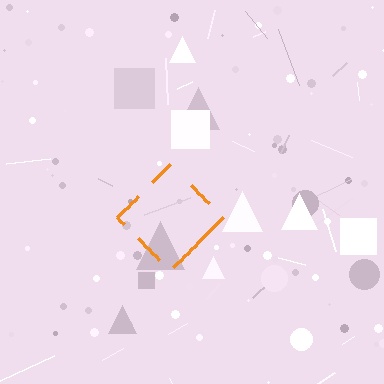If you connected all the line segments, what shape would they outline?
They would outline a diamond.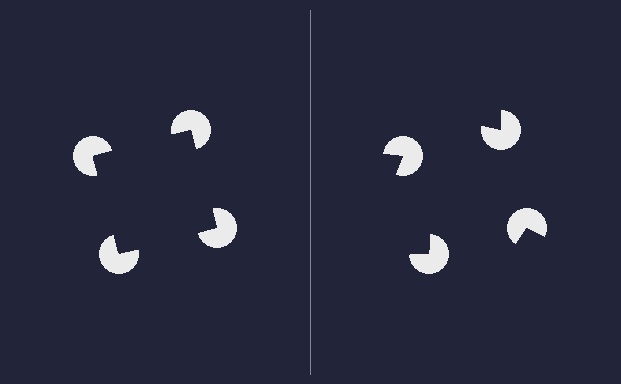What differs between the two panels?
The pac-man discs are positioned identically on both sides; only the wedge orientations differ. On the left they align to a square; on the right they are misaligned.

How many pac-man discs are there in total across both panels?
8 — 4 on each side.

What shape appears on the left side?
An illusory square.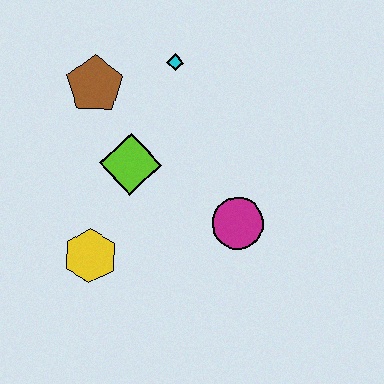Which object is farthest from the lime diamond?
The magenta circle is farthest from the lime diamond.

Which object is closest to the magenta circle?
The lime diamond is closest to the magenta circle.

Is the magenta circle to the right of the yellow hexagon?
Yes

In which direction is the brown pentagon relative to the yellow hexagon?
The brown pentagon is above the yellow hexagon.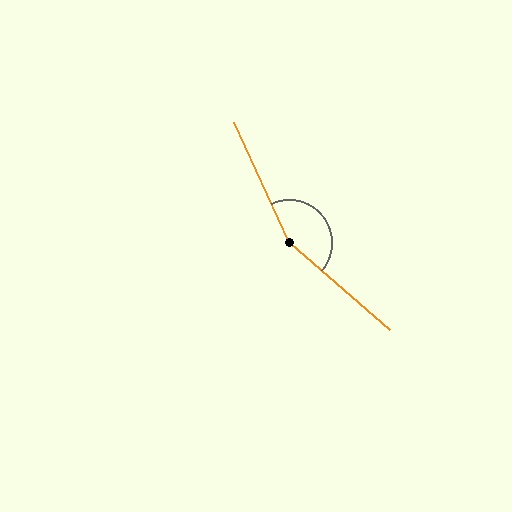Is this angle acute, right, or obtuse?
It is obtuse.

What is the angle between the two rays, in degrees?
Approximately 156 degrees.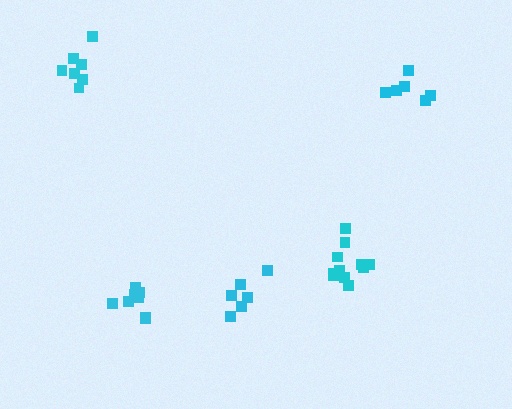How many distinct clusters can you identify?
There are 5 distinct clusters.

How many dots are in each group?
Group 1: 7 dots, Group 2: 6 dots, Group 3: 8 dots, Group 4: 6 dots, Group 5: 11 dots (38 total).